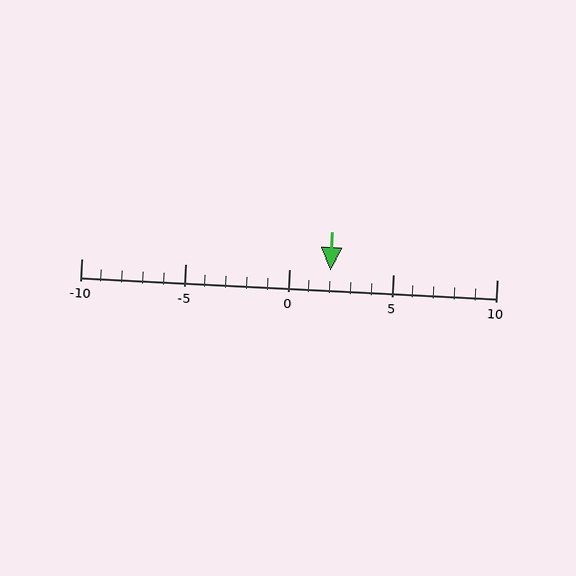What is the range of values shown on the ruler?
The ruler shows values from -10 to 10.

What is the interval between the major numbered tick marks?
The major tick marks are spaced 5 units apart.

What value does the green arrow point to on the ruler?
The green arrow points to approximately 2.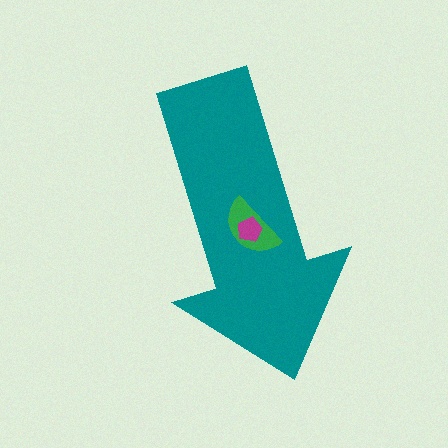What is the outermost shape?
The teal arrow.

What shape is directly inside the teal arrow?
The green semicircle.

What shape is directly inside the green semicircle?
The magenta pentagon.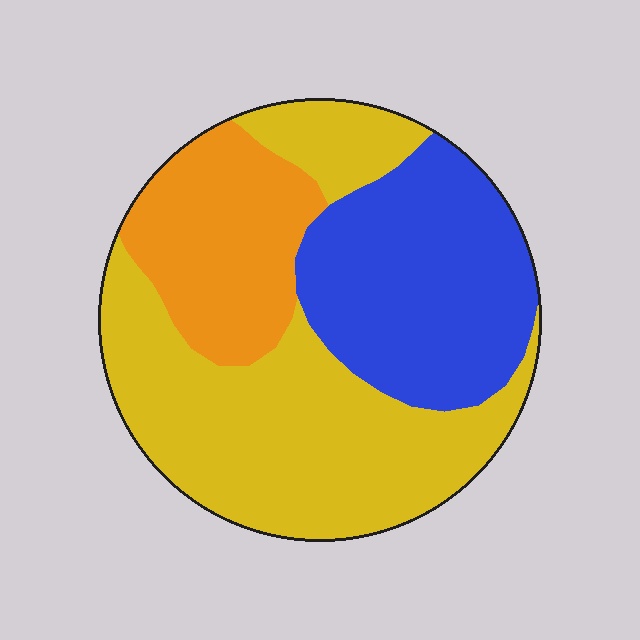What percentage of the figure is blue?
Blue covers roughly 30% of the figure.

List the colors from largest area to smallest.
From largest to smallest: yellow, blue, orange.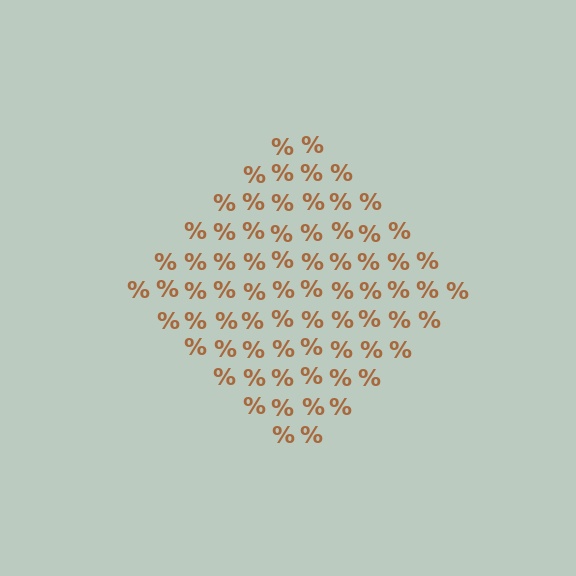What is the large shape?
The large shape is a diamond.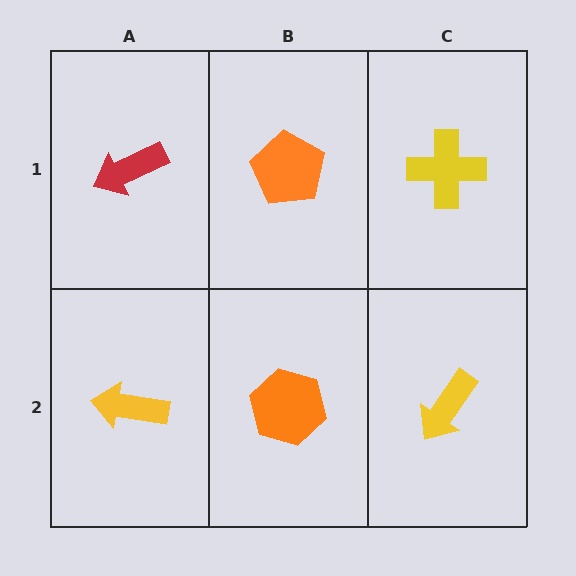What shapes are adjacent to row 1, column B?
An orange hexagon (row 2, column B), a red arrow (row 1, column A), a yellow cross (row 1, column C).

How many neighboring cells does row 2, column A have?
2.